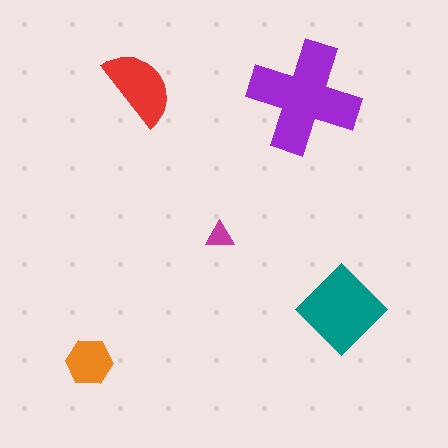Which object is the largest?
The purple cross.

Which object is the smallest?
The magenta triangle.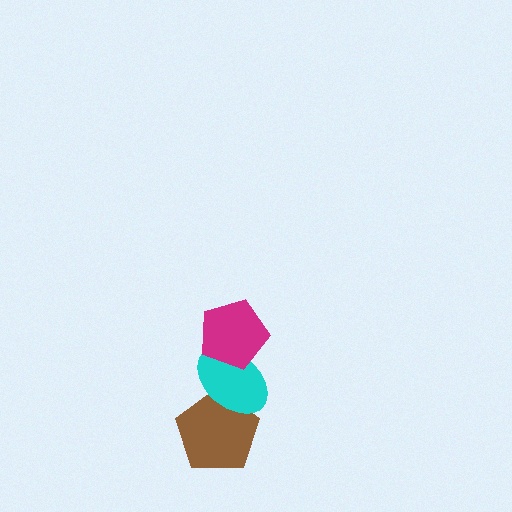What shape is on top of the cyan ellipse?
The magenta pentagon is on top of the cyan ellipse.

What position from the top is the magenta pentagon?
The magenta pentagon is 1st from the top.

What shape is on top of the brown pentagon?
The cyan ellipse is on top of the brown pentagon.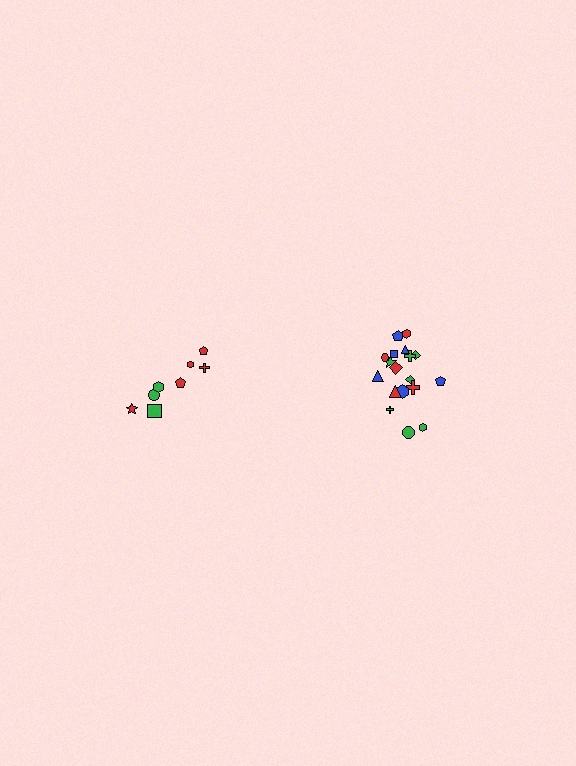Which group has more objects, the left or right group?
The right group.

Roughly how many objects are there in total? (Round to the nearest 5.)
Roughly 25 objects in total.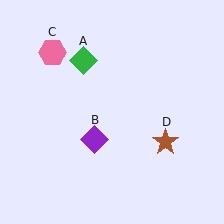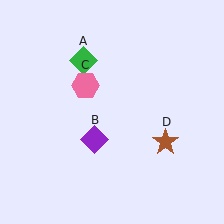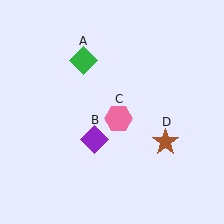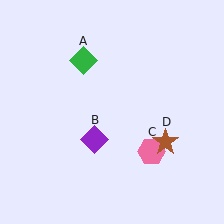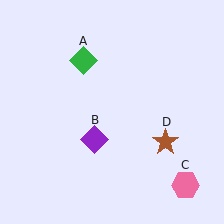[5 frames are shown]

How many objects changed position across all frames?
1 object changed position: pink hexagon (object C).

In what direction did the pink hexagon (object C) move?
The pink hexagon (object C) moved down and to the right.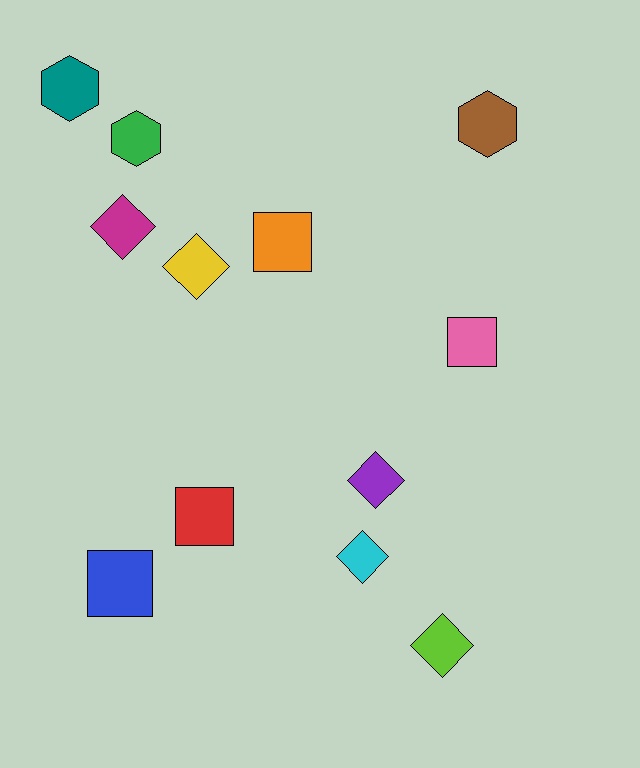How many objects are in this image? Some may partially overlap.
There are 12 objects.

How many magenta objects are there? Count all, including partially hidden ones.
There is 1 magenta object.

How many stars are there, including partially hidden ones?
There are no stars.